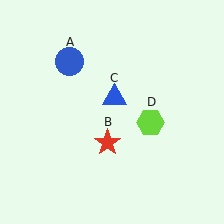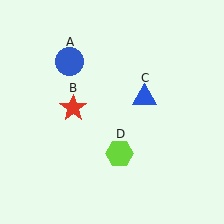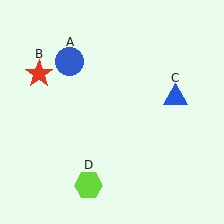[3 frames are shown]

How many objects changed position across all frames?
3 objects changed position: red star (object B), blue triangle (object C), lime hexagon (object D).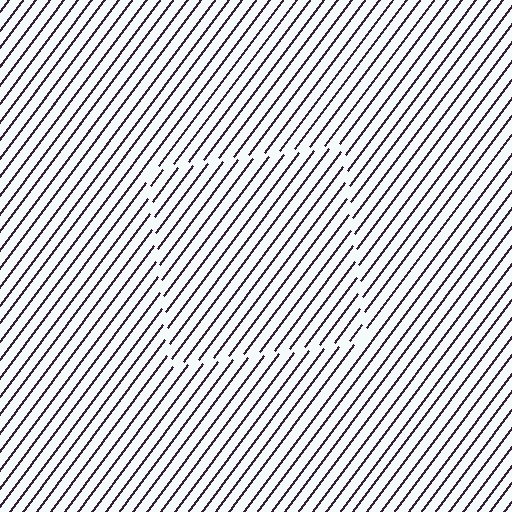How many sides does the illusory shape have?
4 sides — the line-ends trace a square.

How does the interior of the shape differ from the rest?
The interior of the shape contains the same grating, shifted by half a period — the contour is defined by the phase discontinuity where line-ends from the inner and outer gratings abut.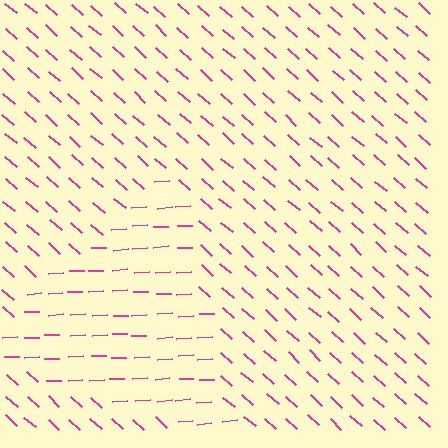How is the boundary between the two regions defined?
The boundary is defined purely by a change in line orientation (approximately 45 degrees difference). All lines are the same color and thickness.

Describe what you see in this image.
The image is filled with small magenta line segments. A triangle region in the image has lines oriented differently from the surrounding lines, creating a visible texture boundary.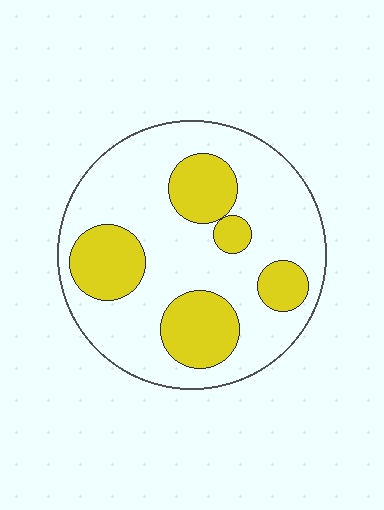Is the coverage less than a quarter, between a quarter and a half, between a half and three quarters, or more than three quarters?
Between a quarter and a half.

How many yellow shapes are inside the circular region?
5.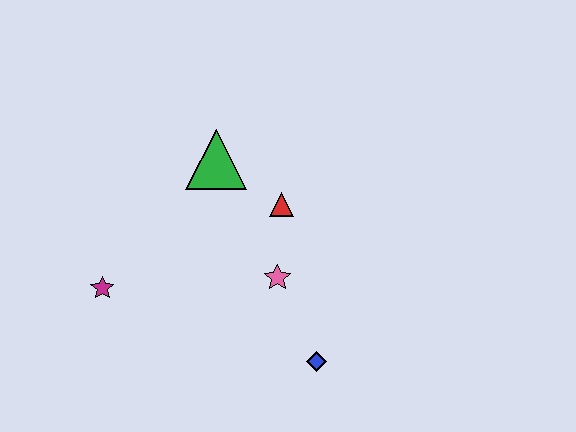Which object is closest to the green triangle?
The red triangle is closest to the green triangle.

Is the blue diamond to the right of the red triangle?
Yes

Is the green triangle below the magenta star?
No